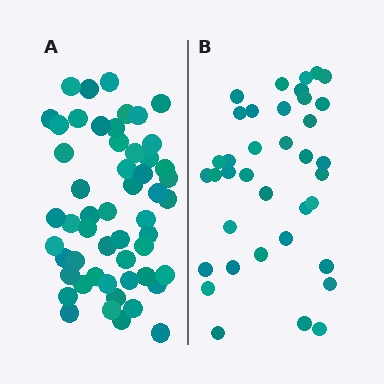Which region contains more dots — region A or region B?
Region A (the left region) has more dots.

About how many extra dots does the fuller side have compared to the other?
Region A has approximately 15 more dots than region B.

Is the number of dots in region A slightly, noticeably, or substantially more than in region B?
Region A has noticeably more, but not dramatically so. The ratio is roughly 1.4 to 1.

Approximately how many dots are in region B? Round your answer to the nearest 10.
About 40 dots. (The exact count is 37, which rounds to 40.)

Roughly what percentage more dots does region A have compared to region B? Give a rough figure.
About 45% more.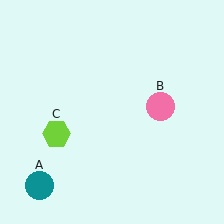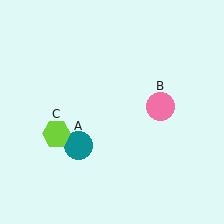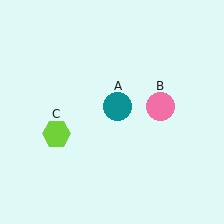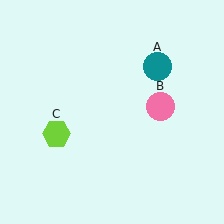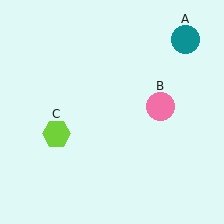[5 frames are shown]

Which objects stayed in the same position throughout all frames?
Pink circle (object B) and lime hexagon (object C) remained stationary.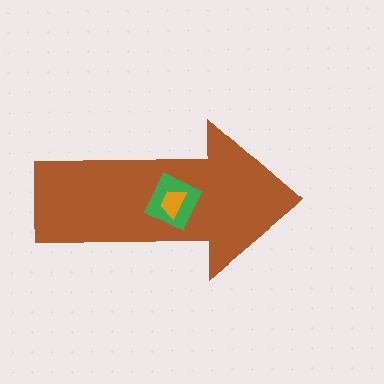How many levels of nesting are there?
3.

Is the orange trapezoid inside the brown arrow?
Yes.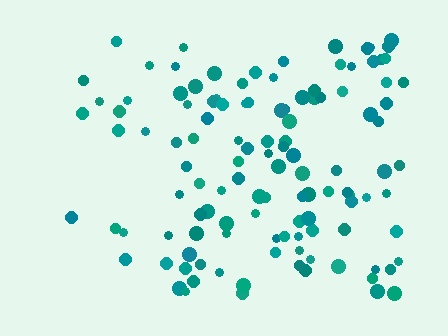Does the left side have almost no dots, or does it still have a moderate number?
Still a moderate number, just noticeably fewer than the right.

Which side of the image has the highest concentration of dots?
The right.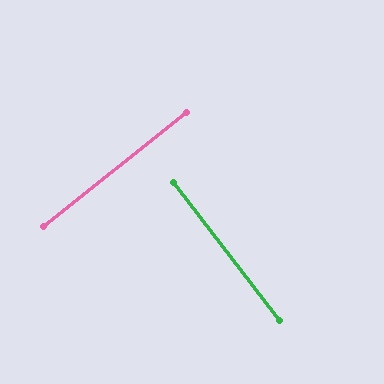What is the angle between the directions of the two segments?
Approximately 89 degrees.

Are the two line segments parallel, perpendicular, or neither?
Perpendicular — they meet at approximately 89°.